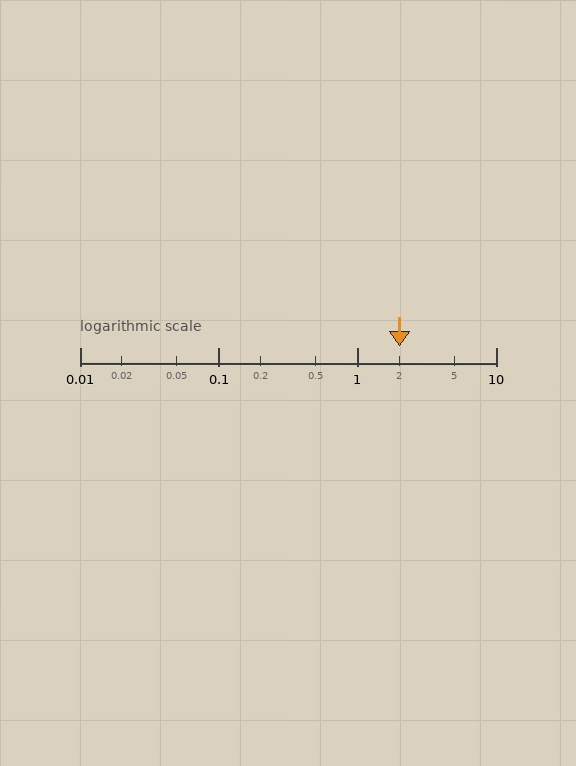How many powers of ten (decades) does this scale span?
The scale spans 3 decades, from 0.01 to 10.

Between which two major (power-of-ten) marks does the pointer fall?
The pointer is between 1 and 10.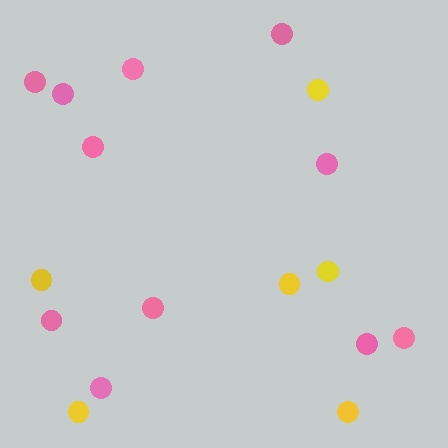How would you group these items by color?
There are 2 groups: one group of yellow circles (6) and one group of pink circles (11).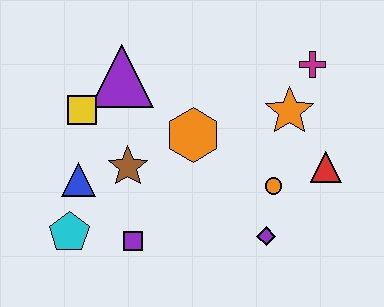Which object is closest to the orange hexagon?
The brown star is closest to the orange hexagon.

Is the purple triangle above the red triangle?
Yes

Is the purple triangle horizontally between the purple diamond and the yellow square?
Yes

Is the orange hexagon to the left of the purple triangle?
No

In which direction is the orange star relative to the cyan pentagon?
The orange star is to the right of the cyan pentagon.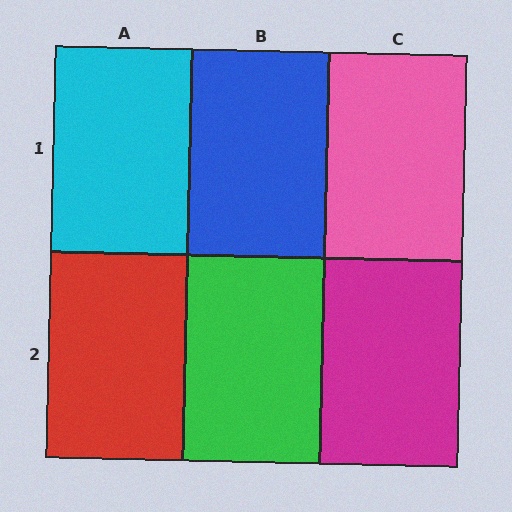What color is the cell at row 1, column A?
Cyan.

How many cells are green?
1 cell is green.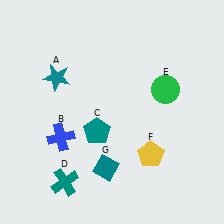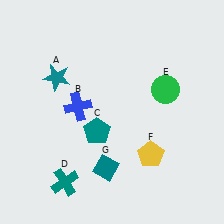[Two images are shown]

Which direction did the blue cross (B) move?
The blue cross (B) moved up.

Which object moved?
The blue cross (B) moved up.